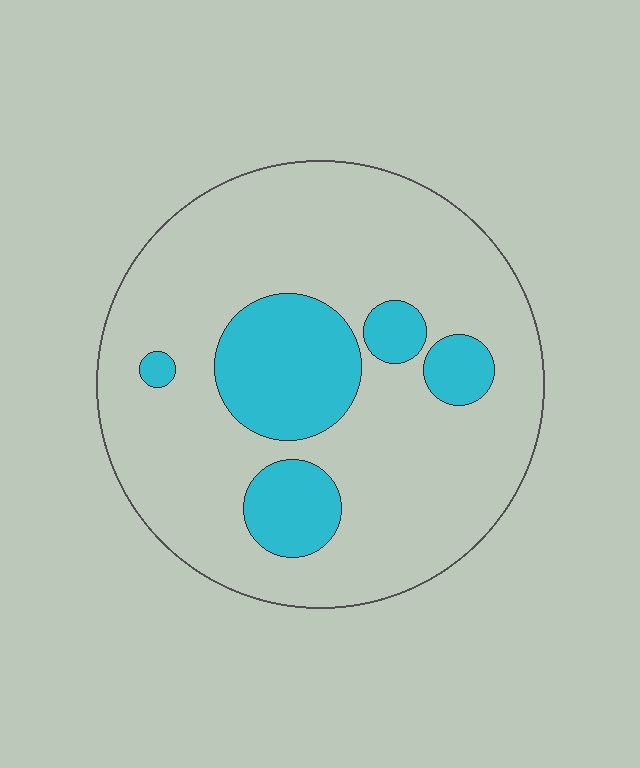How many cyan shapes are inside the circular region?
5.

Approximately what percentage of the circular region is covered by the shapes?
Approximately 20%.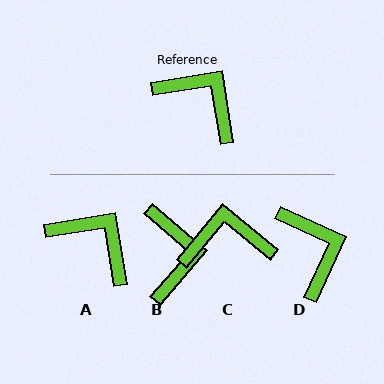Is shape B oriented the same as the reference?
No, it is off by about 50 degrees.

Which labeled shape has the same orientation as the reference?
A.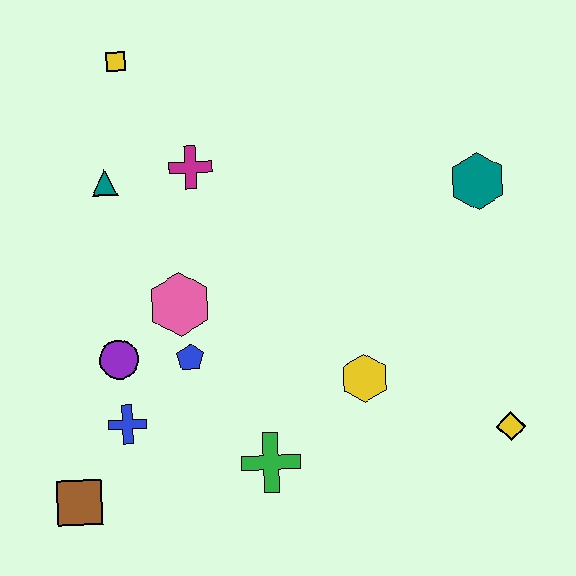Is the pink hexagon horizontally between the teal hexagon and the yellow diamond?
No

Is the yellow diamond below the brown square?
No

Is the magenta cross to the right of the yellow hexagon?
No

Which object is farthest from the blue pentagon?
The teal hexagon is farthest from the blue pentagon.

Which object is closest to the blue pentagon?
The pink hexagon is closest to the blue pentagon.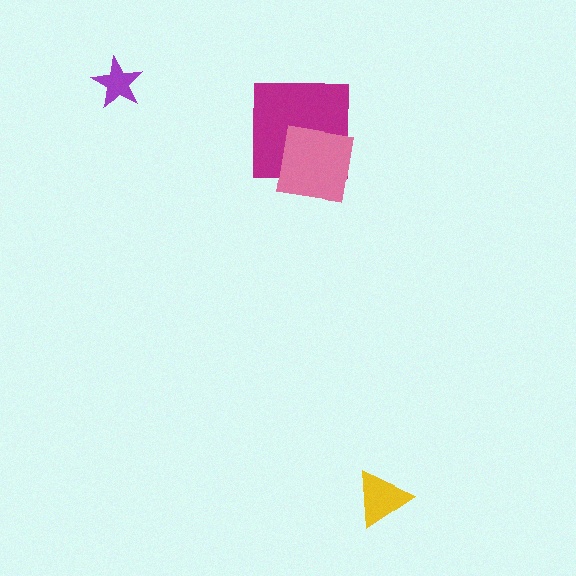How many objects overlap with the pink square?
1 object overlaps with the pink square.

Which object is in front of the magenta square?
The pink square is in front of the magenta square.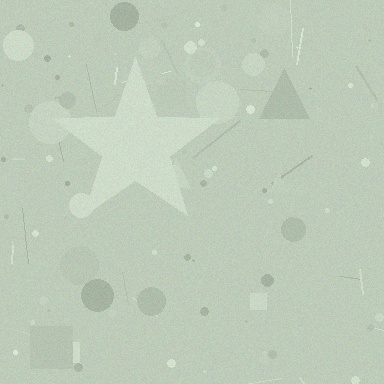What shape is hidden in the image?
A star is hidden in the image.